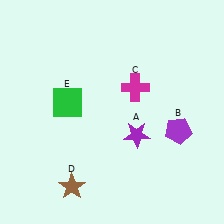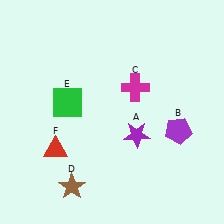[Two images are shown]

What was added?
A red triangle (F) was added in Image 2.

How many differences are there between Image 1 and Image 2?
There is 1 difference between the two images.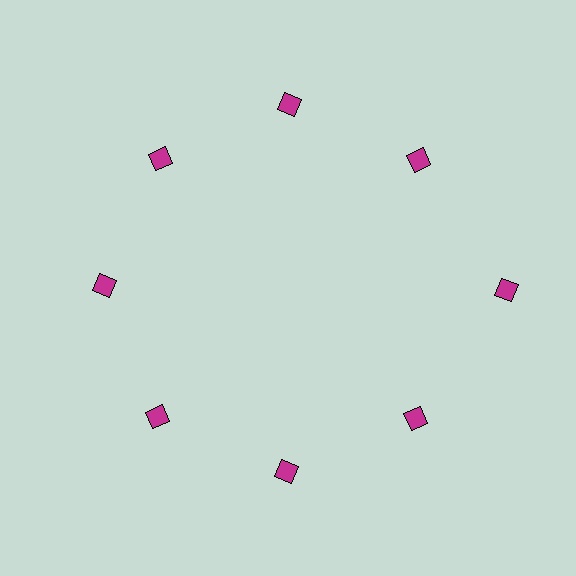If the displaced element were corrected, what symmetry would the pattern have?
It would have 8-fold rotational symmetry — the pattern would map onto itself every 45 degrees.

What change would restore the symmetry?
The symmetry would be restored by moving it inward, back onto the ring so that all 8 squares sit at equal angles and equal distance from the center.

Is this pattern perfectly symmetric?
No. The 8 magenta squares are arranged in a ring, but one element near the 3 o'clock position is pushed outward from the center, breaking the 8-fold rotational symmetry.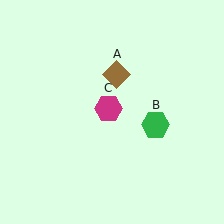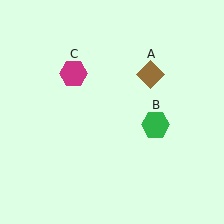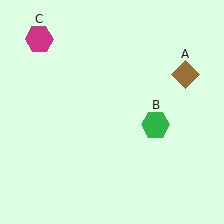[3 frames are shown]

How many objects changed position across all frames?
2 objects changed position: brown diamond (object A), magenta hexagon (object C).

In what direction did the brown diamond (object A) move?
The brown diamond (object A) moved right.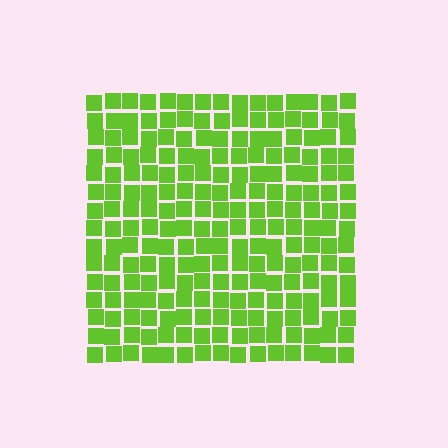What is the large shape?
The large shape is a square.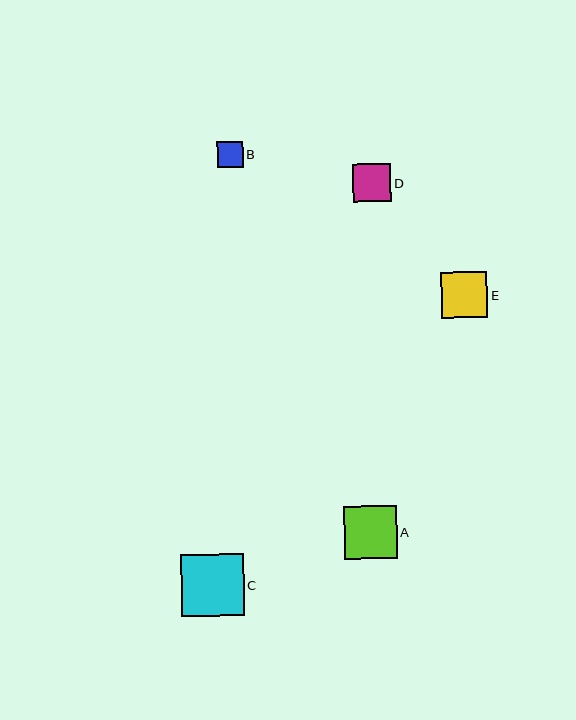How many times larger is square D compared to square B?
Square D is approximately 1.5 times the size of square B.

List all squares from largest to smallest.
From largest to smallest: C, A, E, D, B.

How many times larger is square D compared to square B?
Square D is approximately 1.5 times the size of square B.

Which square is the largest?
Square C is the largest with a size of approximately 62 pixels.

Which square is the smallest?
Square B is the smallest with a size of approximately 26 pixels.